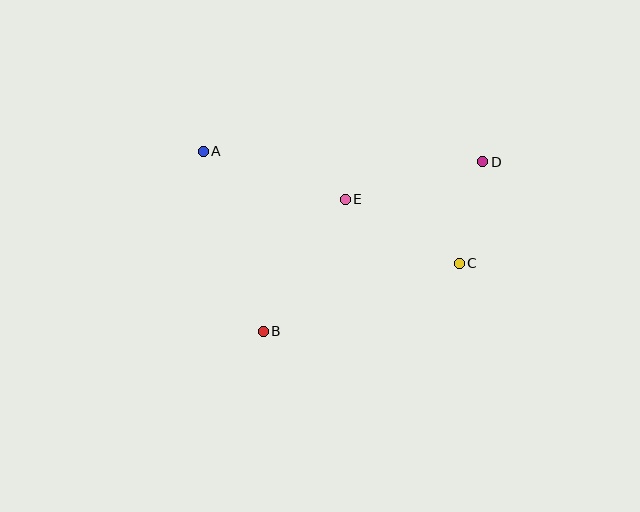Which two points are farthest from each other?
Points A and D are farthest from each other.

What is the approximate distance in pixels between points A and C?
The distance between A and C is approximately 279 pixels.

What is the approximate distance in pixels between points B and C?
The distance between B and C is approximately 208 pixels.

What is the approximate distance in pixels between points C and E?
The distance between C and E is approximately 130 pixels.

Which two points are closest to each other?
Points C and D are closest to each other.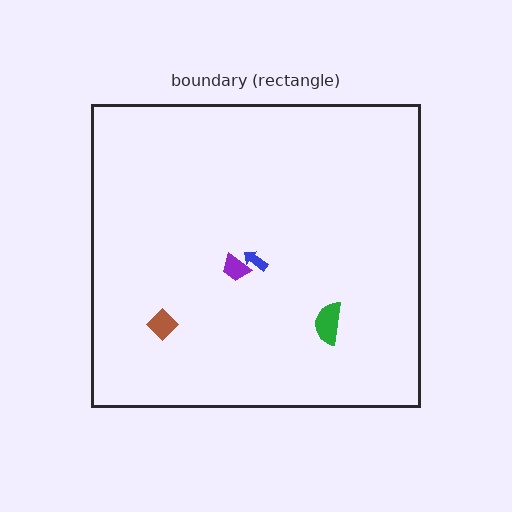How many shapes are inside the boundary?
4 inside, 0 outside.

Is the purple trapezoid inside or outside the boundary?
Inside.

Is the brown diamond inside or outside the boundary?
Inside.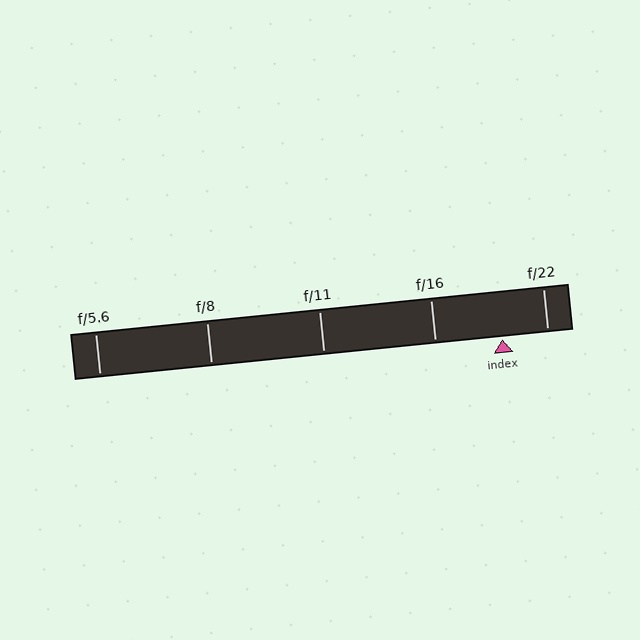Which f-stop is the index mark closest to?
The index mark is closest to f/22.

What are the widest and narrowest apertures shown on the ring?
The widest aperture shown is f/5.6 and the narrowest is f/22.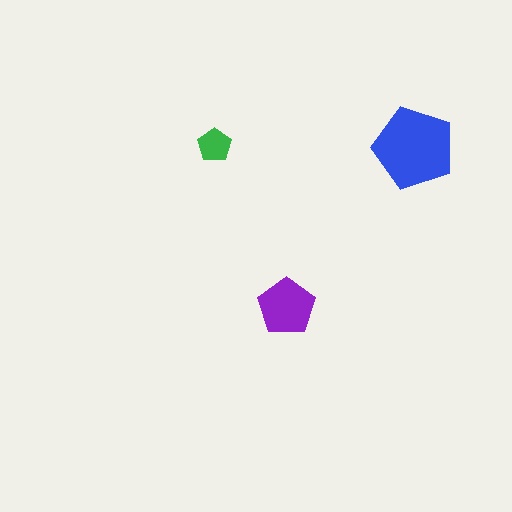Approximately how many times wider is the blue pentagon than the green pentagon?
About 2.5 times wider.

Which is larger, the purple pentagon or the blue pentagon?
The blue one.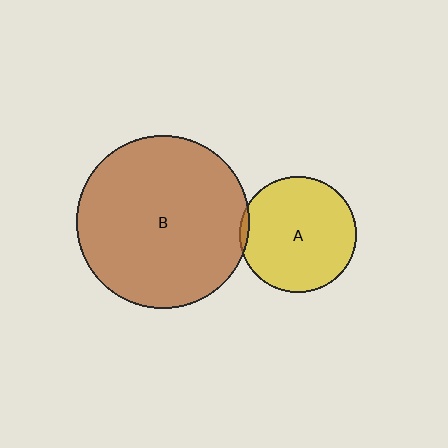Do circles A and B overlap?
Yes.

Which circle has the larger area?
Circle B (brown).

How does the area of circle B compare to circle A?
Approximately 2.2 times.